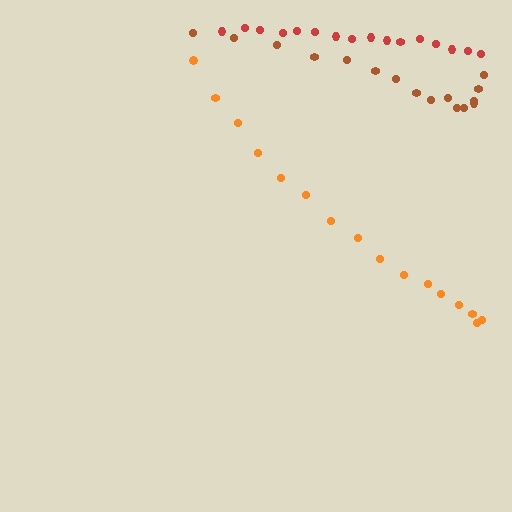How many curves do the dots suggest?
There are 3 distinct paths.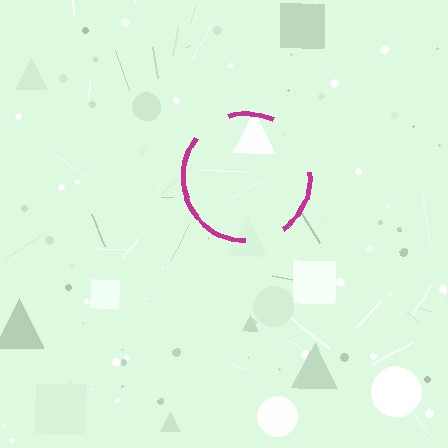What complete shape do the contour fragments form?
The contour fragments form a circle.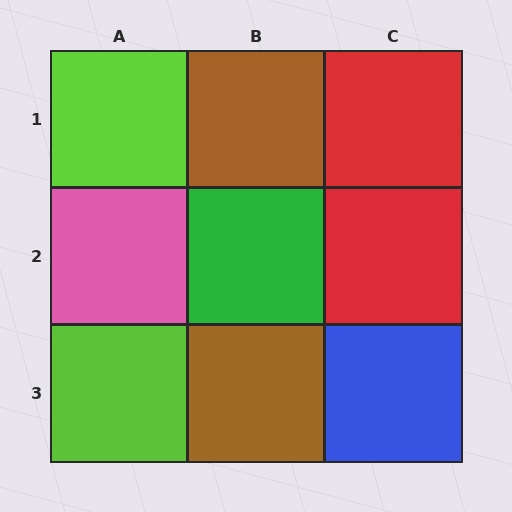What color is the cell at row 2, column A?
Pink.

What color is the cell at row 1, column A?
Lime.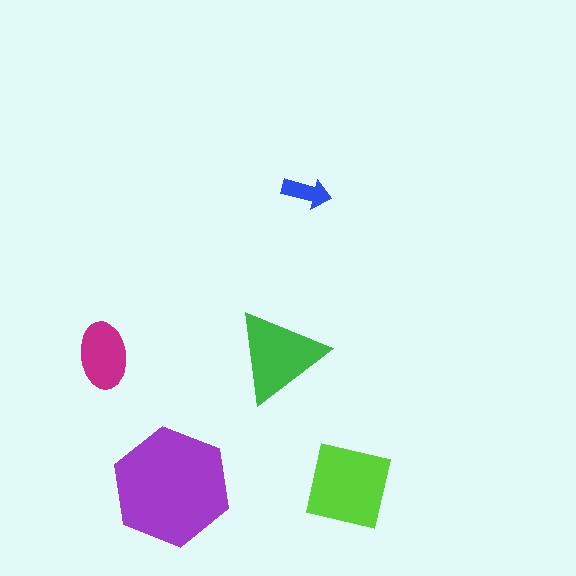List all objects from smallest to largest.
The blue arrow, the magenta ellipse, the green triangle, the lime square, the purple hexagon.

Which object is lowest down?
The purple hexagon is bottommost.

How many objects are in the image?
There are 5 objects in the image.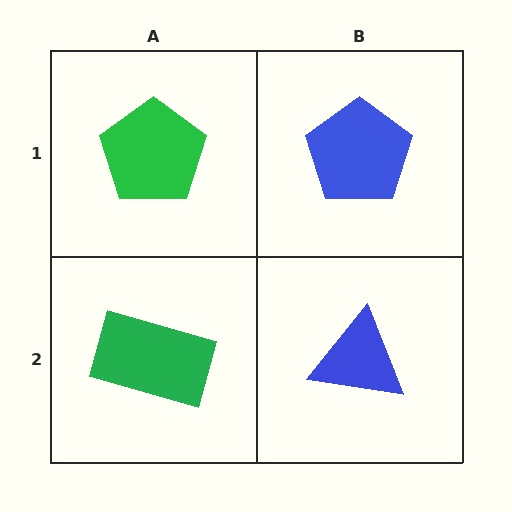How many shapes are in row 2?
2 shapes.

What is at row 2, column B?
A blue triangle.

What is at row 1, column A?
A green pentagon.